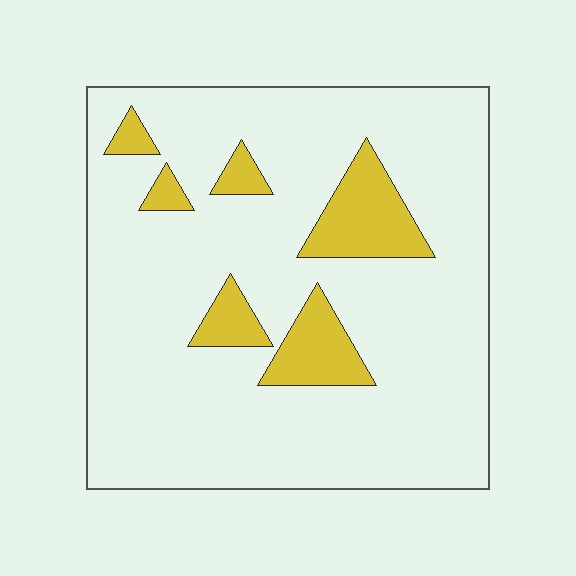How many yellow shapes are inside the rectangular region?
6.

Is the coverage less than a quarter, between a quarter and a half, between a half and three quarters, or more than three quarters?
Less than a quarter.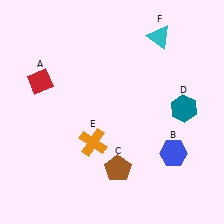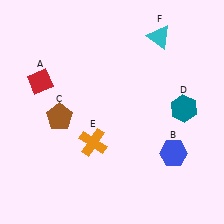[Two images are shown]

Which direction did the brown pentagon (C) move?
The brown pentagon (C) moved left.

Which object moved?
The brown pentagon (C) moved left.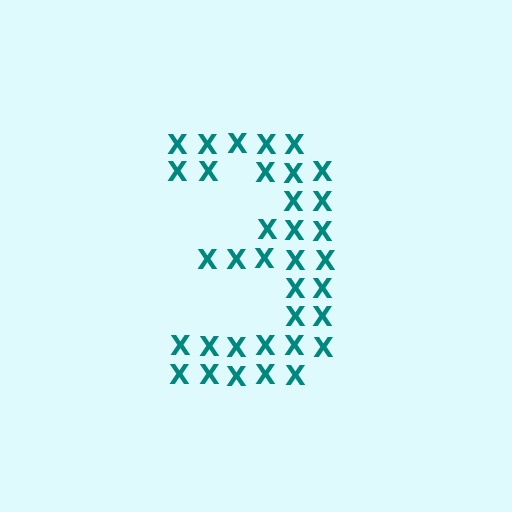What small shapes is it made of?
It is made of small letter X's.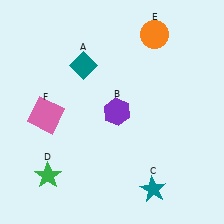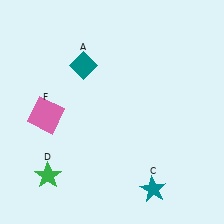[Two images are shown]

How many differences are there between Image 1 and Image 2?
There are 2 differences between the two images.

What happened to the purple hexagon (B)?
The purple hexagon (B) was removed in Image 2. It was in the top-right area of Image 1.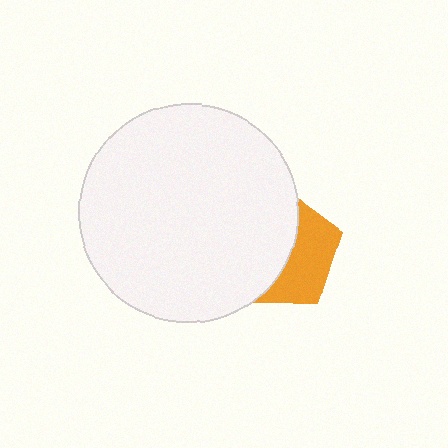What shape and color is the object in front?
The object in front is a white circle.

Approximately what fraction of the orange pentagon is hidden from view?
Roughly 58% of the orange pentagon is hidden behind the white circle.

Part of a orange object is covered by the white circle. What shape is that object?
It is a pentagon.